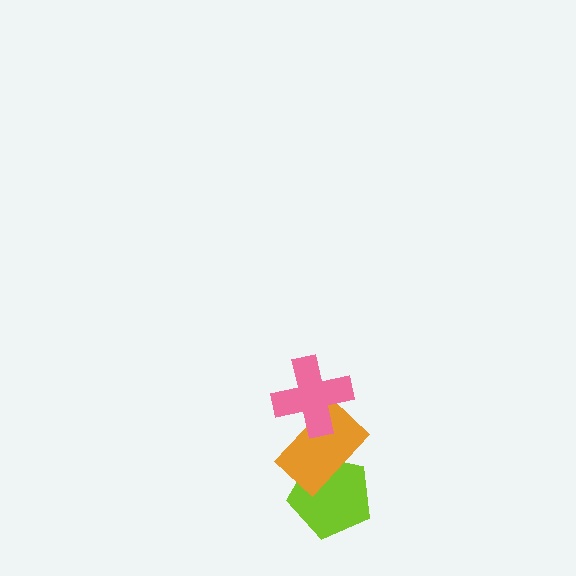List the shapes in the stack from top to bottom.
From top to bottom: the pink cross, the orange rectangle, the lime pentagon.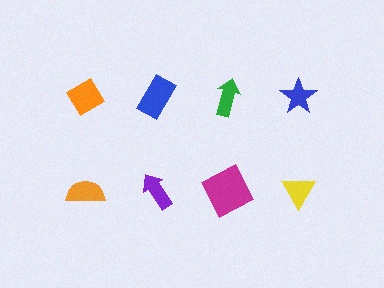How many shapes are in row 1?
4 shapes.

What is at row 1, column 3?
A green arrow.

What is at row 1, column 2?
A blue rectangle.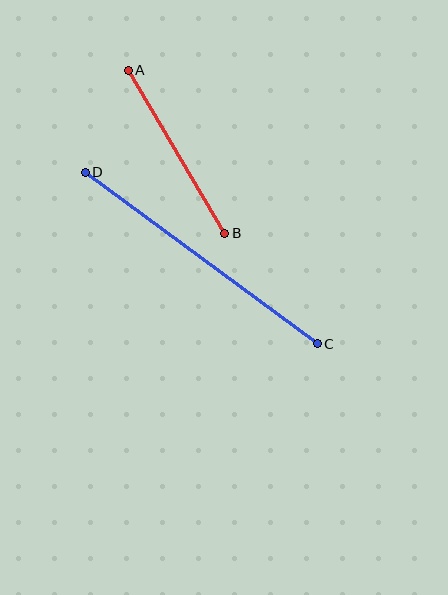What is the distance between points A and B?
The distance is approximately 189 pixels.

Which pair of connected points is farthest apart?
Points C and D are farthest apart.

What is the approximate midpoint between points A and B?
The midpoint is at approximately (177, 152) pixels.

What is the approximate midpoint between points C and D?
The midpoint is at approximately (201, 258) pixels.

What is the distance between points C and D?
The distance is approximately 289 pixels.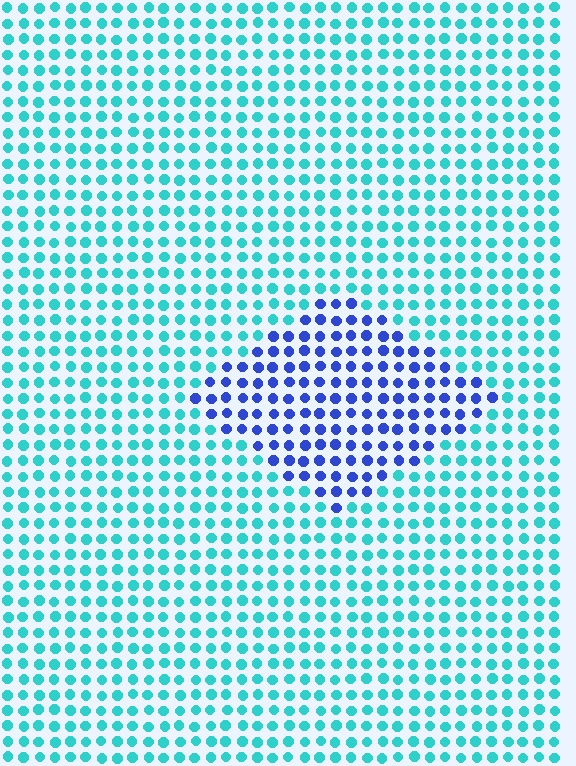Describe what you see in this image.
The image is filled with small cyan elements in a uniform arrangement. A diamond-shaped region is visible where the elements are tinted to a slightly different hue, forming a subtle color boundary.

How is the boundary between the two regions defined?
The boundary is defined purely by a slight shift in hue (about 53 degrees). Spacing, size, and orientation are identical on both sides.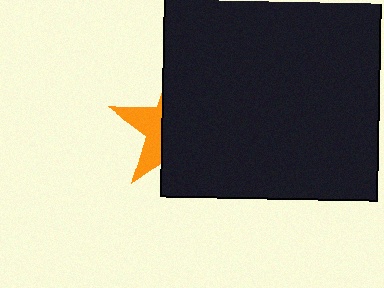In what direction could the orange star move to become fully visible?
The orange star could move left. That would shift it out from behind the black rectangle entirely.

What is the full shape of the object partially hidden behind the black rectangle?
The partially hidden object is an orange star.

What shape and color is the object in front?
The object in front is a black rectangle.